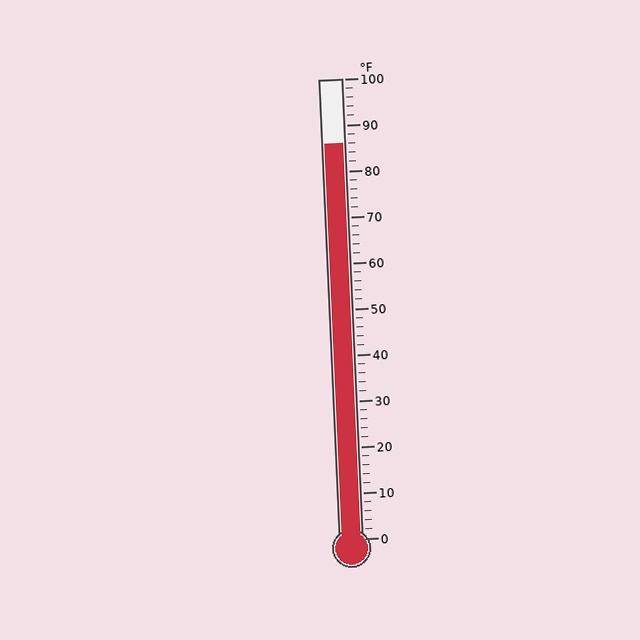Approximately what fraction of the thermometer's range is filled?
The thermometer is filled to approximately 85% of its range.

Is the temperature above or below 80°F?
The temperature is above 80°F.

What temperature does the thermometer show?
The thermometer shows approximately 86°F.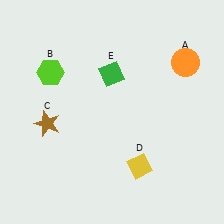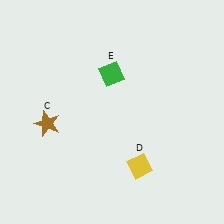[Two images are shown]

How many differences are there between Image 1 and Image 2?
There are 2 differences between the two images.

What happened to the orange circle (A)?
The orange circle (A) was removed in Image 2. It was in the top-right area of Image 1.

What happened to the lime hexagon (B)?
The lime hexagon (B) was removed in Image 2. It was in the top-left area of Image 1.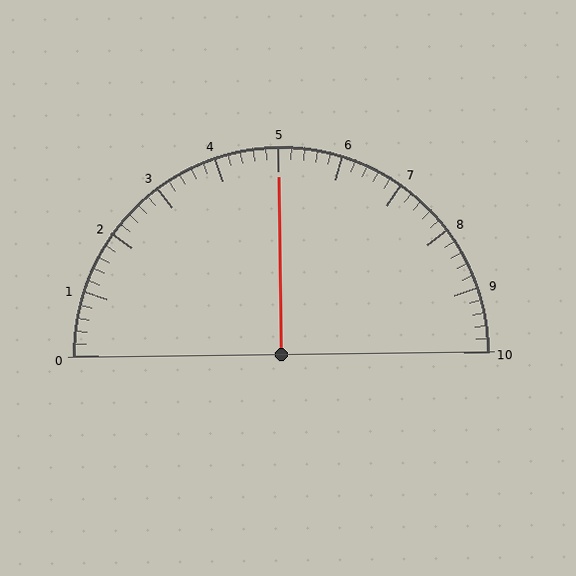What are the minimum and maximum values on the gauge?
The gauge ranges from 0 to 10.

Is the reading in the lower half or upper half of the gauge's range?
The reading is in the upper half of the range (0 to 10).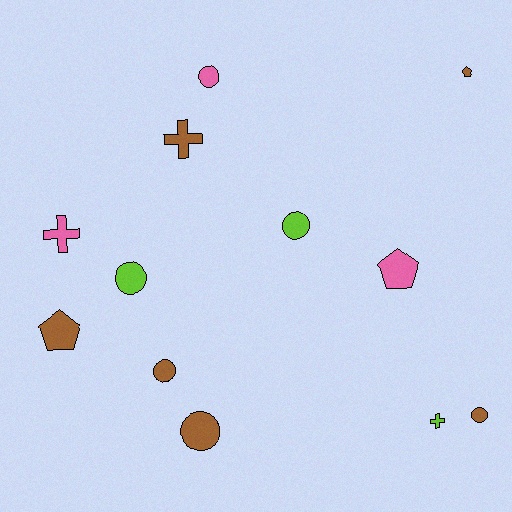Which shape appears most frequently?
Circle, with 6 objects.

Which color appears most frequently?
Brown, with 6 objects.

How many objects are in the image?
There are 12 objects.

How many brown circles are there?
There are 3 brown circles.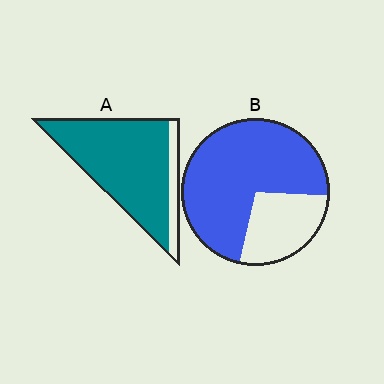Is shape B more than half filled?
Yes.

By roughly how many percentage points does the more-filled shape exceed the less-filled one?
By roughly 15 percentage points (A over B).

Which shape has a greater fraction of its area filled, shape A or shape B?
Shape A.